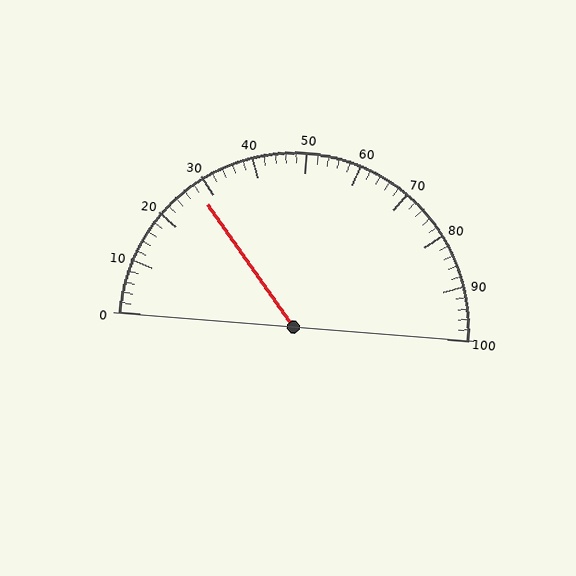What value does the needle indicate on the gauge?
The needle indicates approximately 28.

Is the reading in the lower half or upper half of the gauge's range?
The reading is in the lower half of the range (0 to 100).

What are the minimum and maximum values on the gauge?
The gauge ranges from 0 to 100.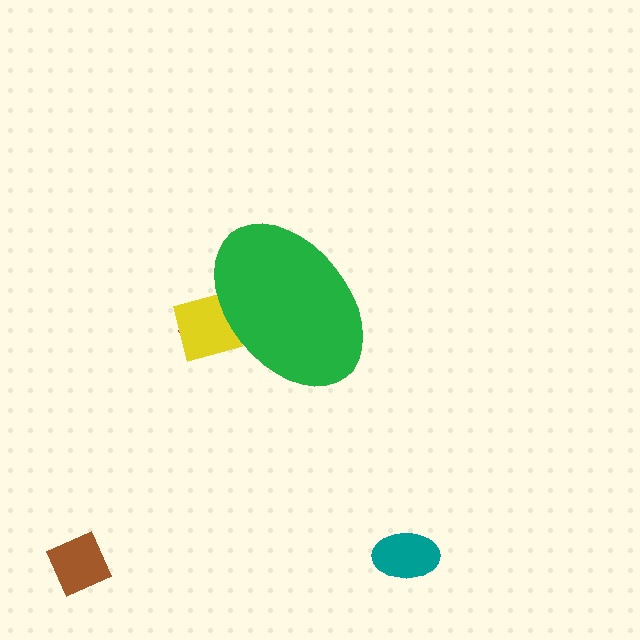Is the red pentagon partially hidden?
Yes, the red pentagon is partially hidden behind the green ellipse.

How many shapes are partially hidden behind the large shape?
2 shapes are partially hidden.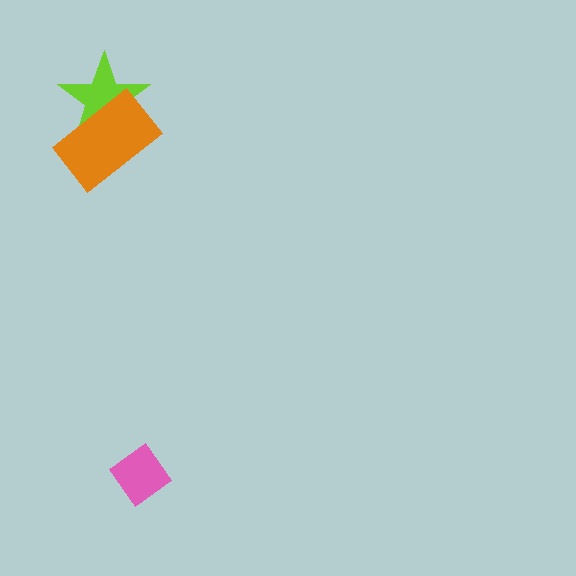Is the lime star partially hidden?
Yes, it is partially covered by another shape.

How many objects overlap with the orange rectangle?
1 object overlaps with the orange rectangle.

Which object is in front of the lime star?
The orange rectangle is in front of the lime star.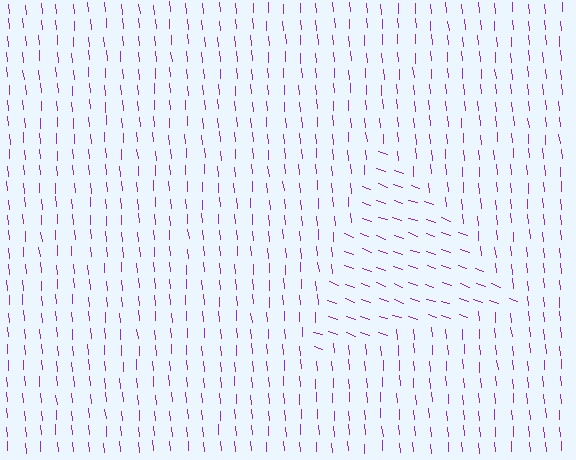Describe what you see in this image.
The image is filled with small purple line segments. A triangle region in the image has lines oriented differently from the surrounding lines, creating a visible texture boundary.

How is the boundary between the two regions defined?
The boundary is defined purely by a change in line orientation (approximately 66 degrees difference). All lines are the same color and thickness.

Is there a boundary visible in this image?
Yes, there is a texture boundary formed by a change in line orientation.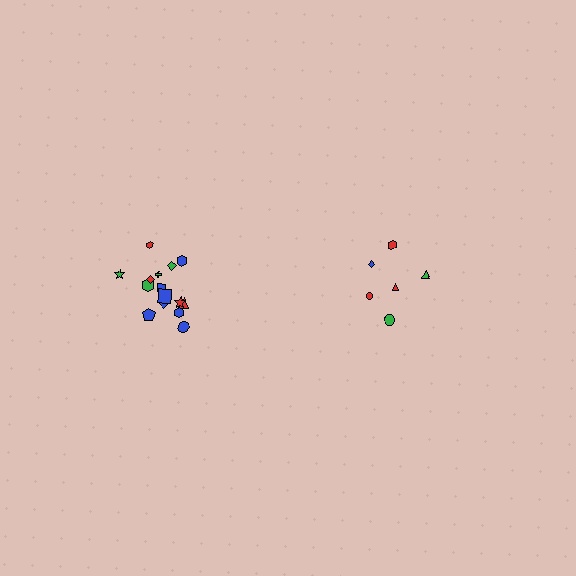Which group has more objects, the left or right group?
The left group.